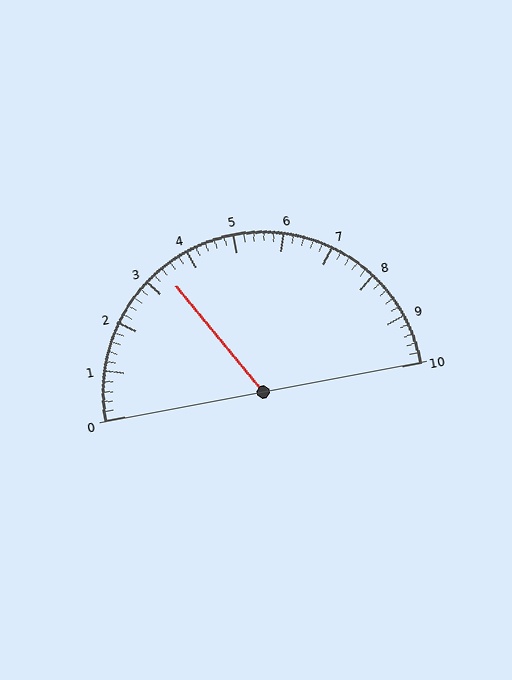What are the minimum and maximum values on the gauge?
The gauge ranges from 0 to 10.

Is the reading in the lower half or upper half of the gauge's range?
The reading is in the lower half of the range (0 to 10).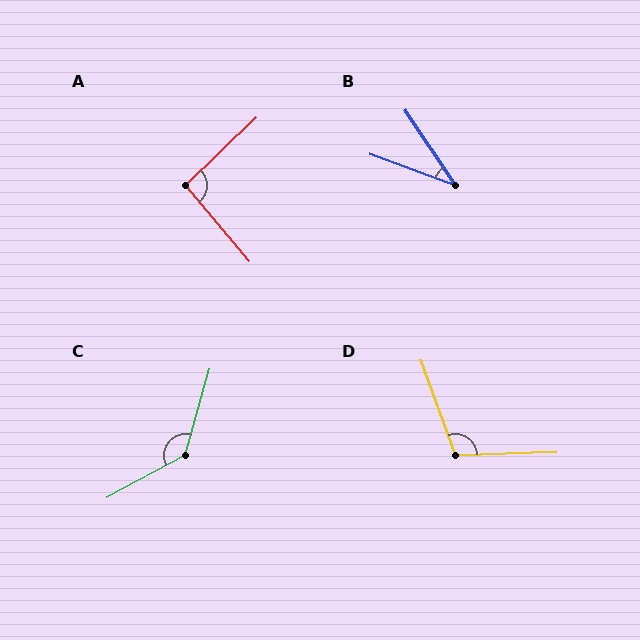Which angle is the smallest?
B, at approximately 36 degrees.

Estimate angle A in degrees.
Approximately 94 degrees.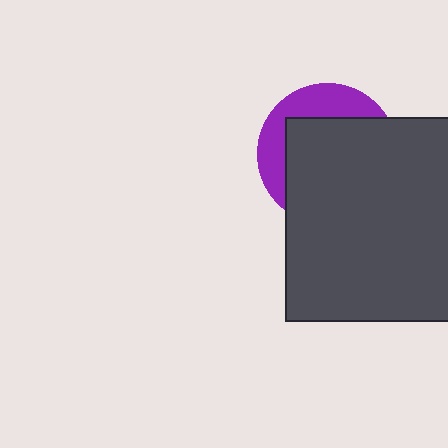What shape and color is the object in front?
The object in front is a dark gray square.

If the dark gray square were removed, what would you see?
You would see the complete purple circle.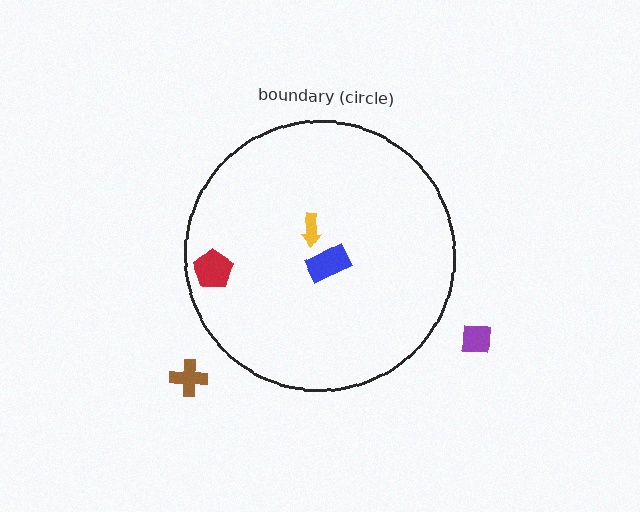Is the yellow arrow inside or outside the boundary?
Inside.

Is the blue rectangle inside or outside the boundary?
Inside.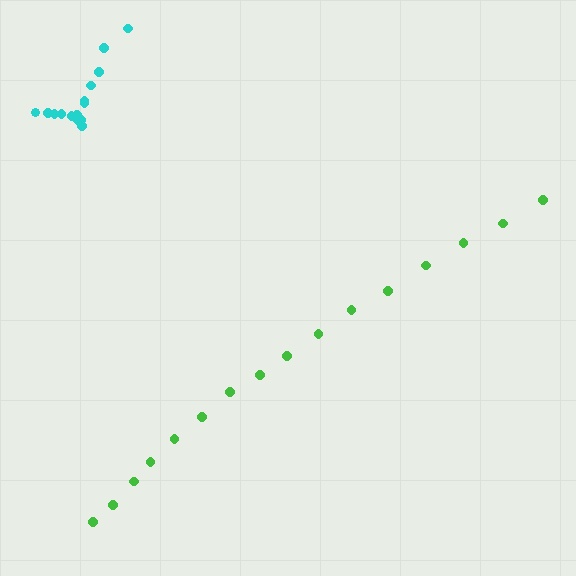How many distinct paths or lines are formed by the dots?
There are 2 distinct paths.